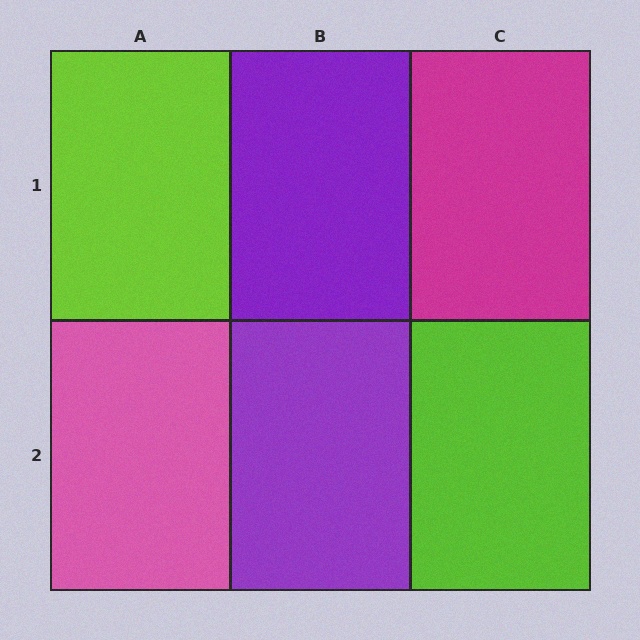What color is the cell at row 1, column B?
Purple.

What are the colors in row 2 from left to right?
Pink, purple, lime.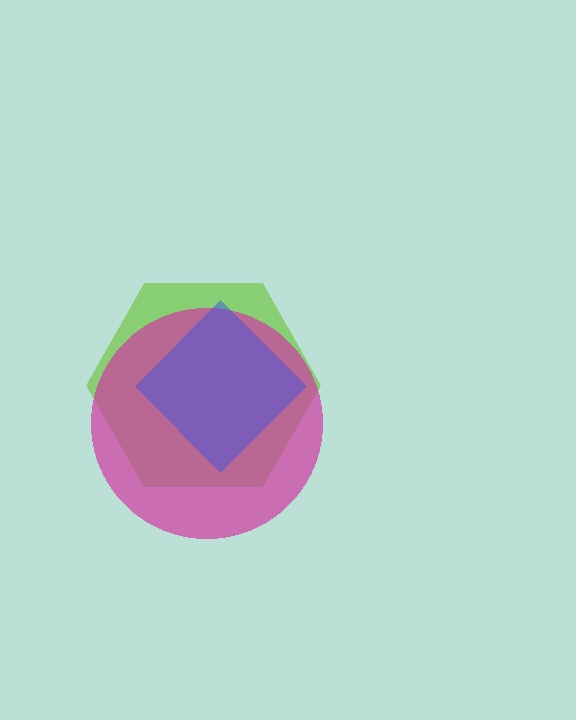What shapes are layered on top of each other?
The layered shapes are: a lime hexagon, a magenta circle, a blue diamond.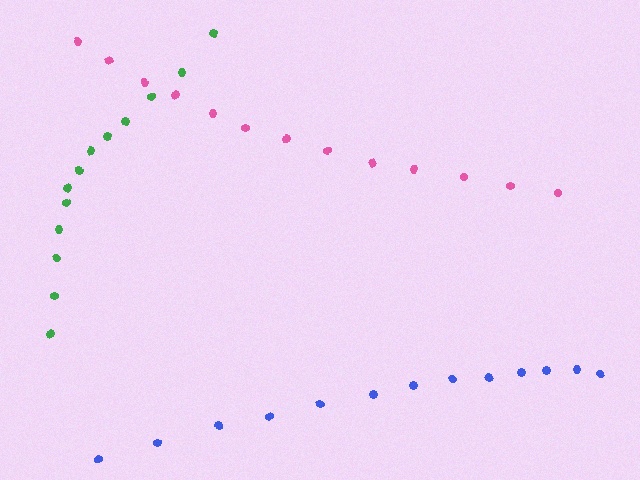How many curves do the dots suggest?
There are 3 distinct paths.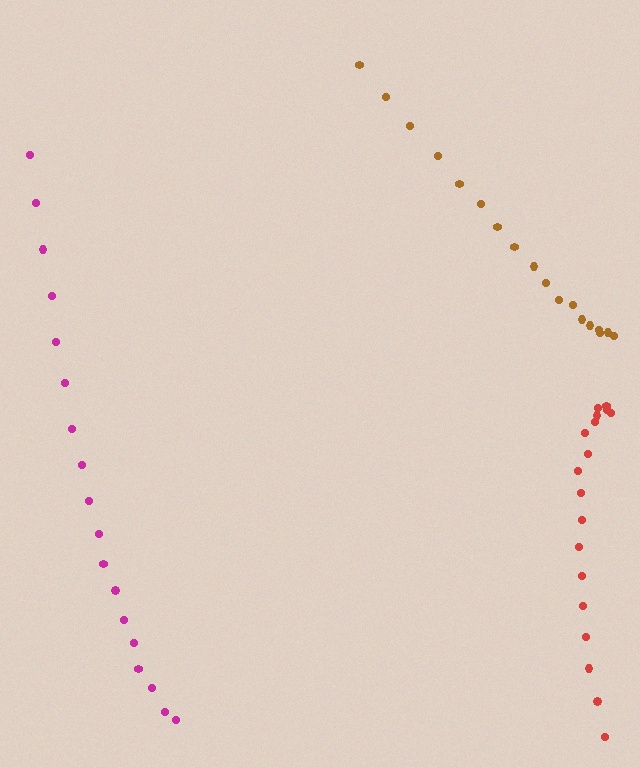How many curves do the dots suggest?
There are 3 distinct paths.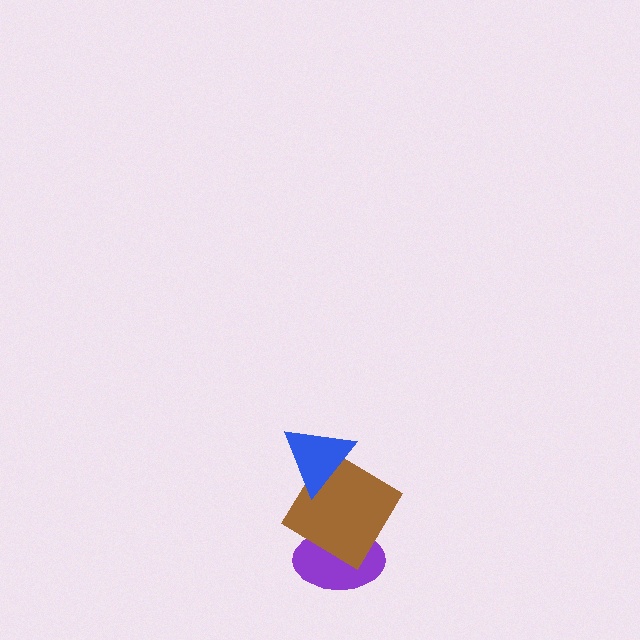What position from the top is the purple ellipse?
The purple ellipse is 3rd from the top.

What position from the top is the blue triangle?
The blue triangle is 1st from the top.